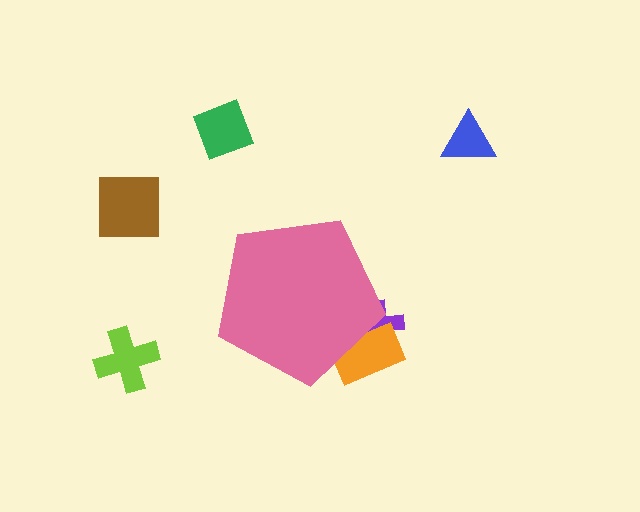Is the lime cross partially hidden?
No, the lime cross is fully visible.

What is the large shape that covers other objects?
A pink pentagon.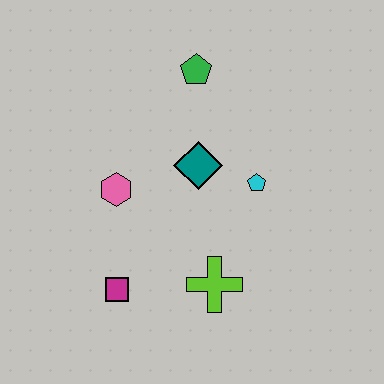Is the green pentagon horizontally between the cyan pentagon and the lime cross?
No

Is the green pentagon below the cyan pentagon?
No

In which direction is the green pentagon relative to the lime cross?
The green pentagon is above the lime cross.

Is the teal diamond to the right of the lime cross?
No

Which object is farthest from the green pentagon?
The magenta square is farthest from the green pentagon.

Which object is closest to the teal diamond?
The cyan pentagon is closest to the teal diamond.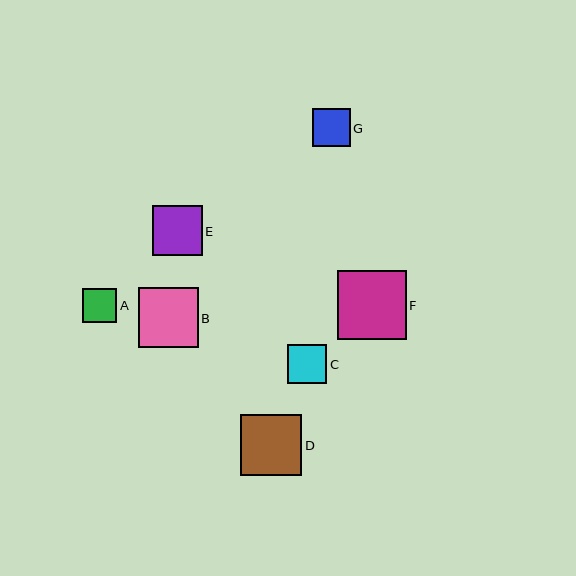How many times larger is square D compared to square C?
Square D is approximately 1.6 times the size of square C.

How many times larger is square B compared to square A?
Square B is approximately 1.8 times the size of square A.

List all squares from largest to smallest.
From largest to smallest: F, D, B, E, C, G, A.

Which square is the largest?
Square F is the largest with a size of approximately 69 pixels.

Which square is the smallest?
Square A is the smallest with a size of approximately 34 pixels.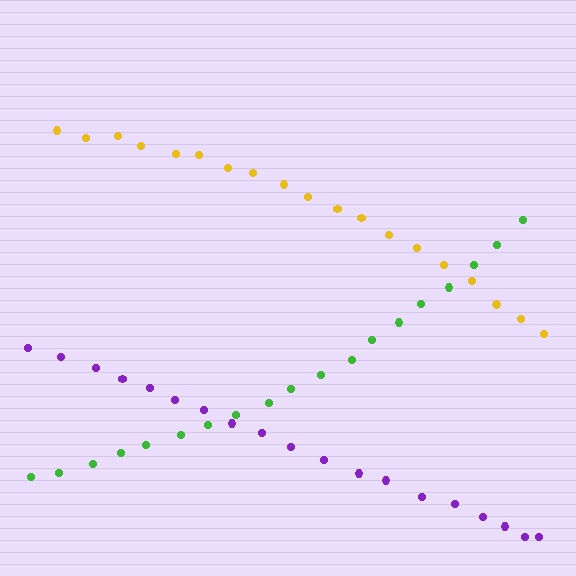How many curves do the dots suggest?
There are 3 distinct paths.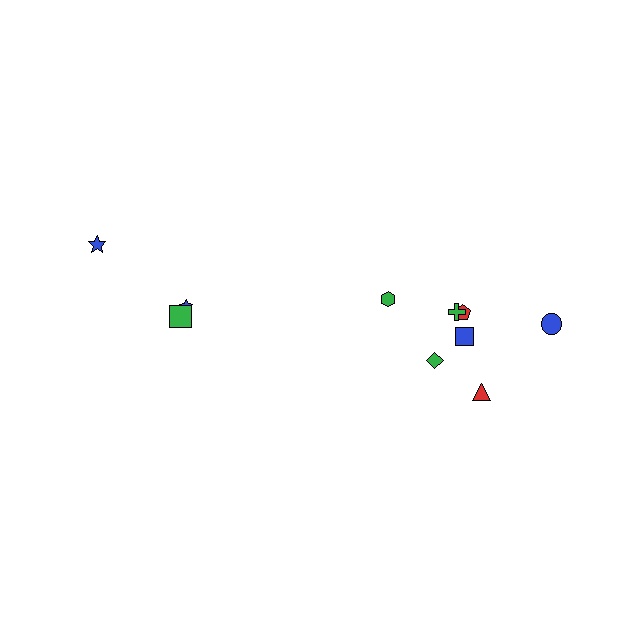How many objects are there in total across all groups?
There are 10 objects.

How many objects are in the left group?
There are 3 objects.